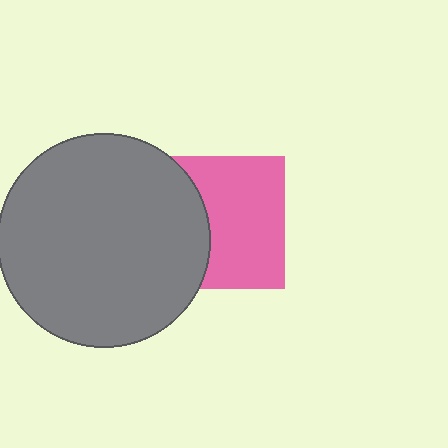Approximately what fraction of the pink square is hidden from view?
Roughly 37% of the pink square is hidden behind the gray circle.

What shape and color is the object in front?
The object in front is a gray circle.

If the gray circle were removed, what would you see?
You would see the complete pink square.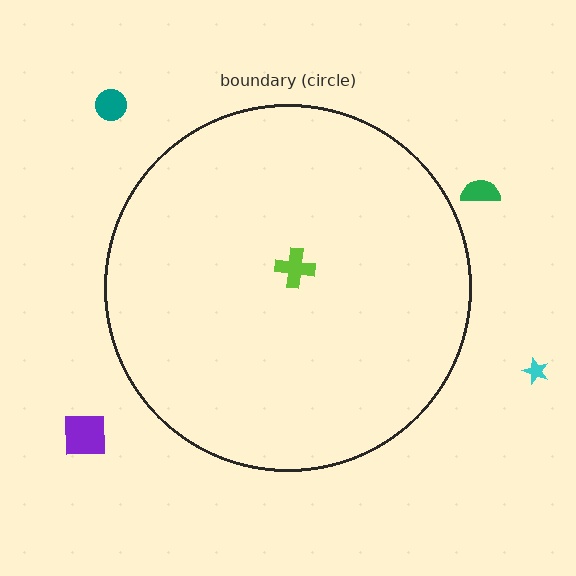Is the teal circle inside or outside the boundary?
Outside.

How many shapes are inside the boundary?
1 inside, 4 outside.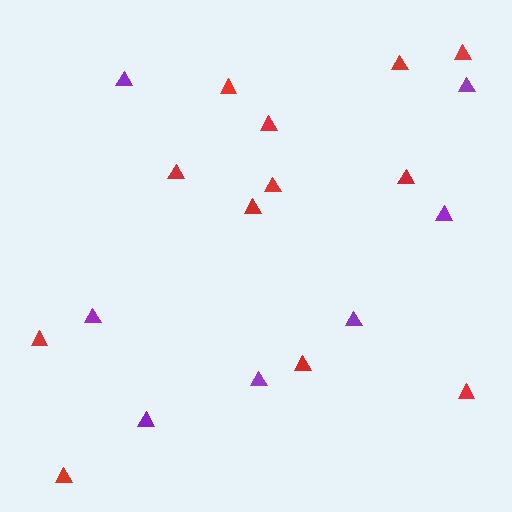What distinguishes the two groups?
There are 2 groups: one group of red triangles (12) and one group of purple triangles (7).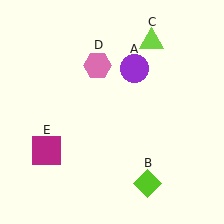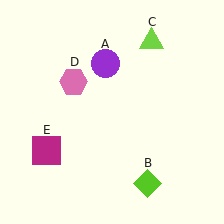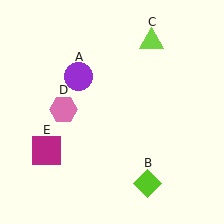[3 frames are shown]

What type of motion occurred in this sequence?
The purple circle (object A), pink hexagon (object D) rotated counterclockwise around the center of the scene.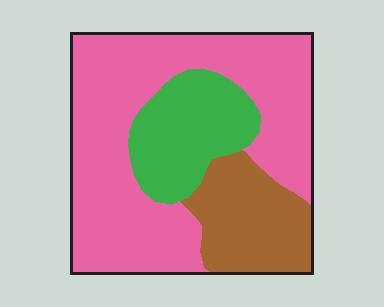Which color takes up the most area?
Pink, at roughly 60%.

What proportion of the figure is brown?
Brown covers about 20% of the figure.